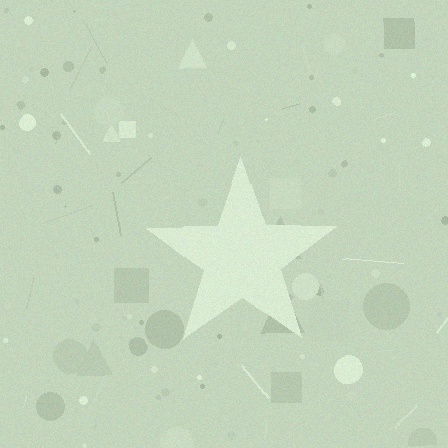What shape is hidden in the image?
A star is hidden in the image.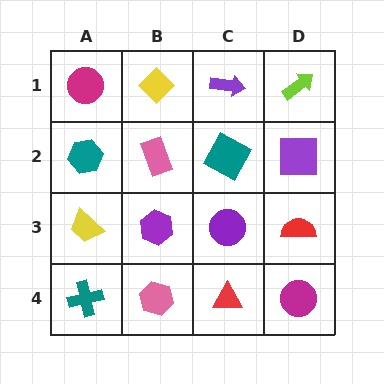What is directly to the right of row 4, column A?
A pink hexagon.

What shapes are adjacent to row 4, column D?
A red semicircle (row 3, column D), a red triangle (row 4, column C).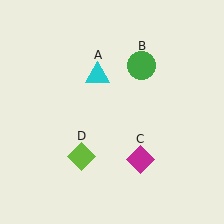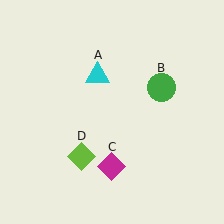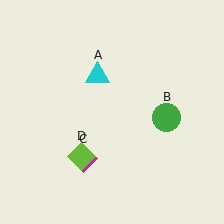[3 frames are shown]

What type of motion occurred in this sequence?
The green circle (object B), magenta diamond (object C) rotated clockwise around the center of the scene.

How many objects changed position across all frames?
2 objects changed position: green circle (object B), magenta diamond (object C).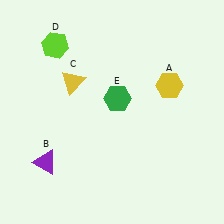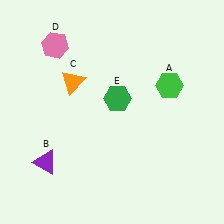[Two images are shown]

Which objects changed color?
A changed from yellow to green. C changed from yellow to orange. D changed from lime to pink.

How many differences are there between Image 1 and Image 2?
There are 3 differences between the two images.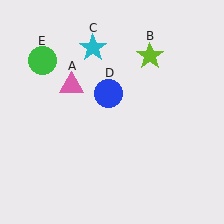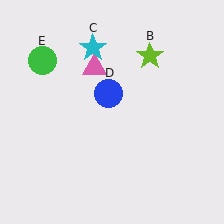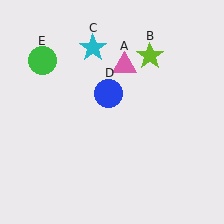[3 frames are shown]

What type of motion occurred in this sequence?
The pink triangle (object A) rotated clockwise around the center of the scene.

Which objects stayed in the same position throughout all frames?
Lime star (object B) and cyan star (object C) and blue circle (object D) and green circle (object E) remained stationary.